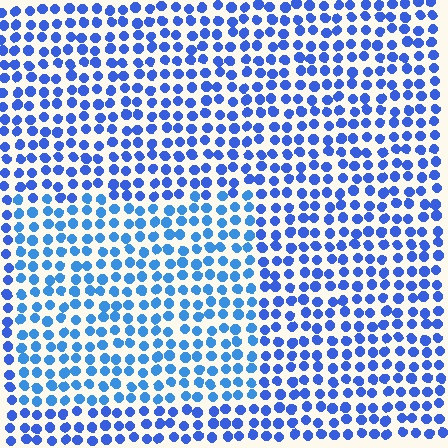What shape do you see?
I see a rectangle.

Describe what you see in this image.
The image is filled with small blue elements in a uniform arrangement. A rectangle-shaped region is visible where the elements are tinted to a slightly different hue, forming a subtle color boundary.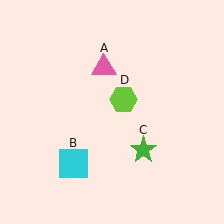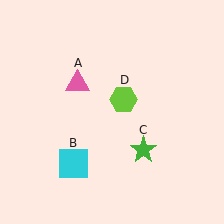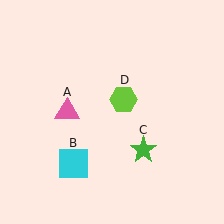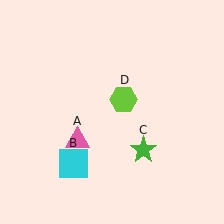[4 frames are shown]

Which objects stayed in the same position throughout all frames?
Cyan square (object B) and green star (object C) and lime hexagon (object D) remained stationary.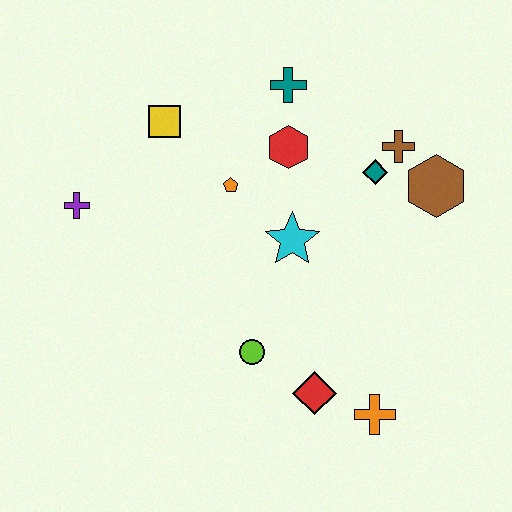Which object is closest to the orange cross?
The red diamond is closest to the orange cross.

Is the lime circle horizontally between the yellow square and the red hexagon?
Yes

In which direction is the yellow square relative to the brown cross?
The yellow square is to the left of the brown cross.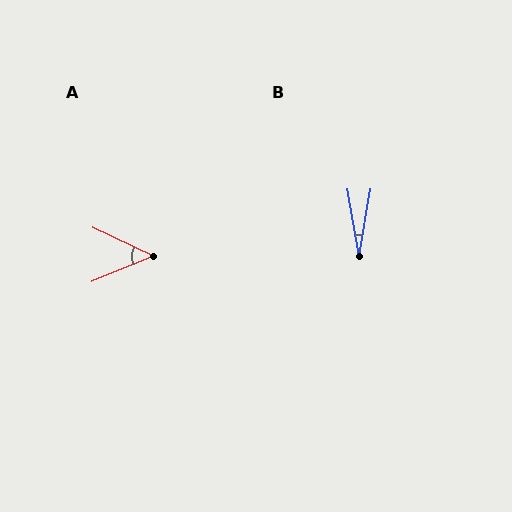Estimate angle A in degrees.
Approximately 48 degrees.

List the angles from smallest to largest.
B (19°), A (48°).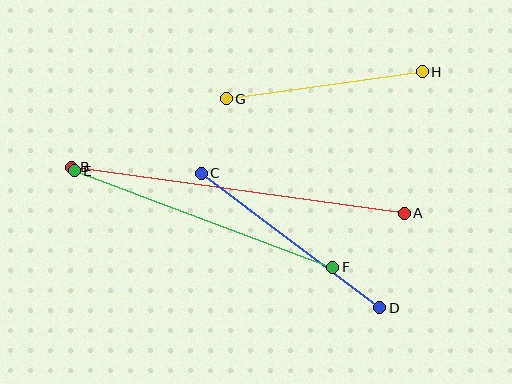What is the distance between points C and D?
The distance is approximately 223 pixels.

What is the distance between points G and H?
The distance is approximately 198 pixels.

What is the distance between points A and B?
The distance is approximately 337 pixels.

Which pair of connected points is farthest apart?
Points A and B are farthest apart.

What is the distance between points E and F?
The distance is approximately 276 pixels.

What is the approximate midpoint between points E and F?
The midpoint is at approximately (204, 219) pixels.